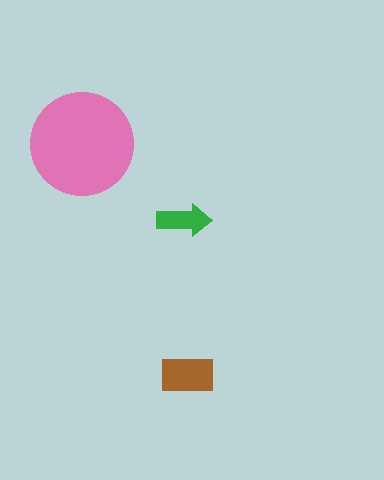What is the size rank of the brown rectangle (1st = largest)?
2nd.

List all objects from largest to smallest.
The pink circle, the brown rectangle, the green arrow.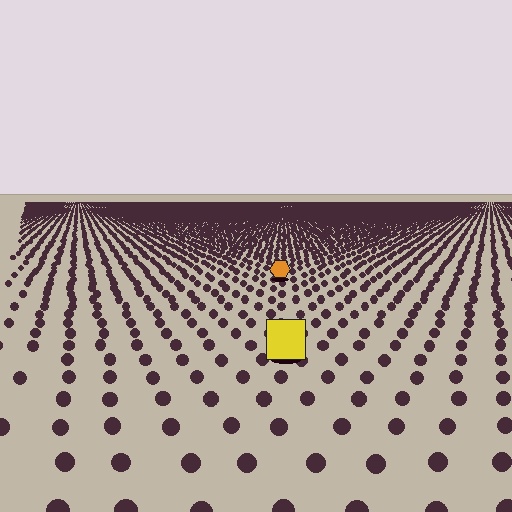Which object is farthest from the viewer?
The orange hexagon is farthest from the viewer. It appears smaller and the ground texture around it is denser.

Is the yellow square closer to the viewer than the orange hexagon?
Yes. The yellow square is closer — you can tell from the texture gradient: the ground texture is coarser near it.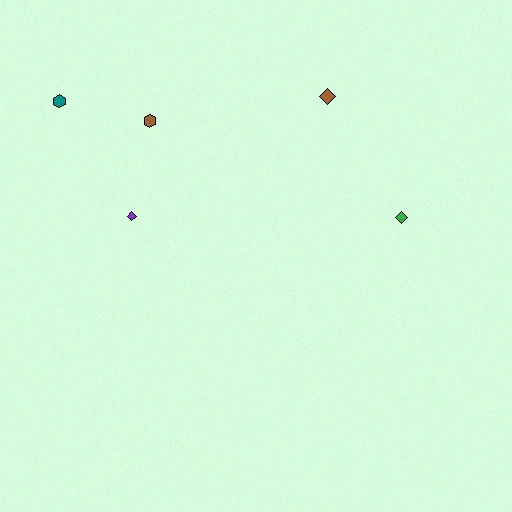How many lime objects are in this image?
There are no lime objects.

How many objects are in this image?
There are 5 objects.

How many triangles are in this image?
There are no triangles.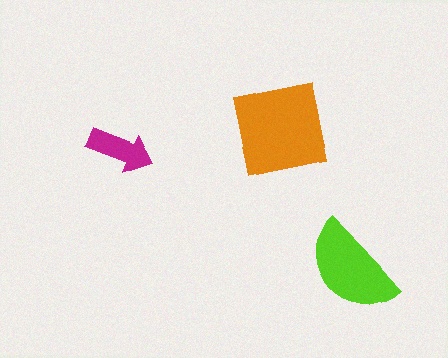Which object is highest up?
The orange square is topmost.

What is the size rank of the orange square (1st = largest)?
1st.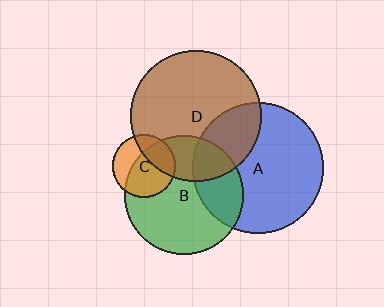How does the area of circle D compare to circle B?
Approximately 1.2 times.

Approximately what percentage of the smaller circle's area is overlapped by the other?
Approximately 25%.